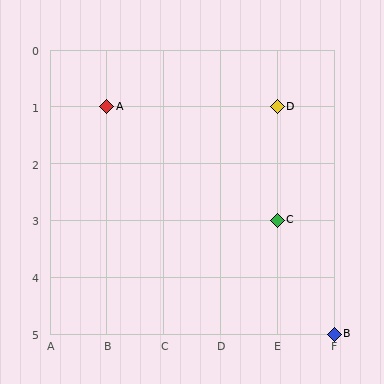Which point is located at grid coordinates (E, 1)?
Point D is at (E, 1).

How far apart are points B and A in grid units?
Points B and A are 4 columns and 4 rows apart (about 5.7 grid units diagonally).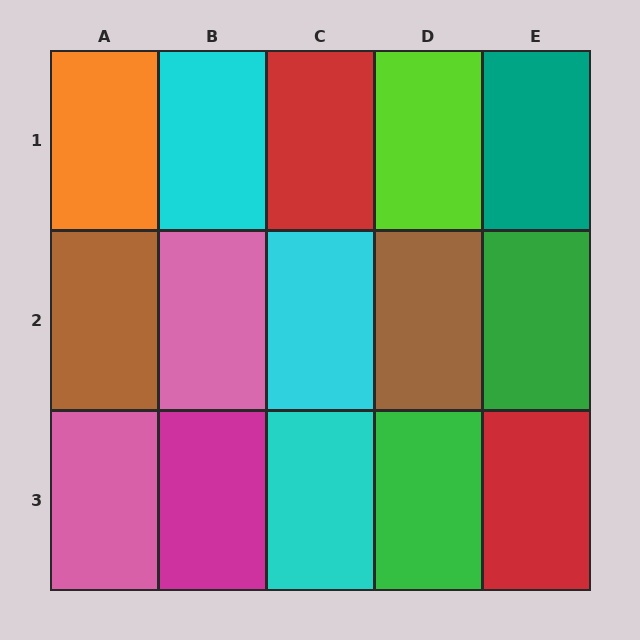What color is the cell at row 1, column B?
Cyan.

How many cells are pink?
2 cells are pink.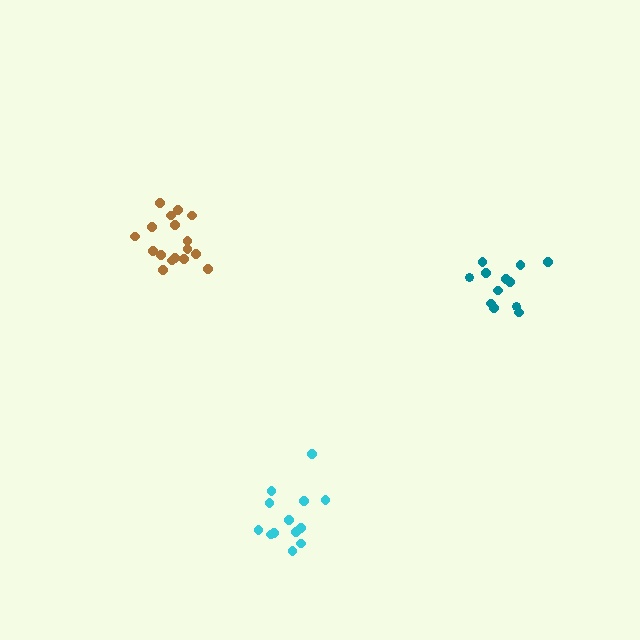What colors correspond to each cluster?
The clusters are colored: cyan, brown, teal.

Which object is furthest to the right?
The teal cluster is rightmost.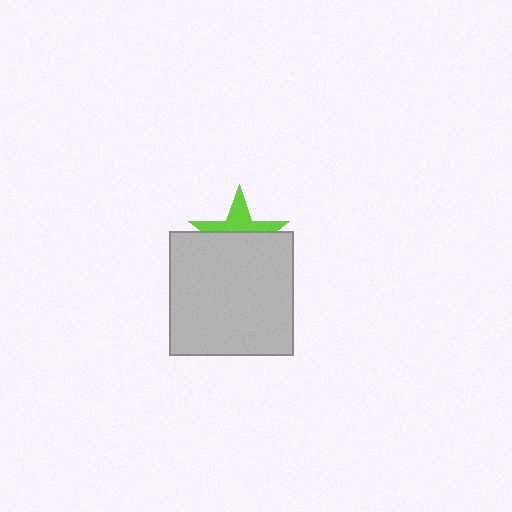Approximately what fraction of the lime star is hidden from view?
Roughly 59% of the lime star is hidden behind the light gray square.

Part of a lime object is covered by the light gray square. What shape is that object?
It is a star.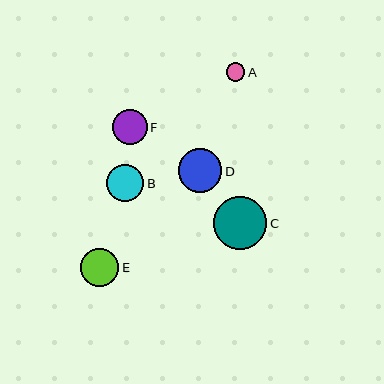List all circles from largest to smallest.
From largest to smallest: C, D, E, B, F, A.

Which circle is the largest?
Circle C is the largest with a size of approximately 54 pixels.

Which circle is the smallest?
Circle A is the smallest with a size of approximately 18 pixels.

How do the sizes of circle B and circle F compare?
Circle B and circle F are approximately the same size.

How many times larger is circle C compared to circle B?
Circle C is approximately 1.4 times the size of circle B.